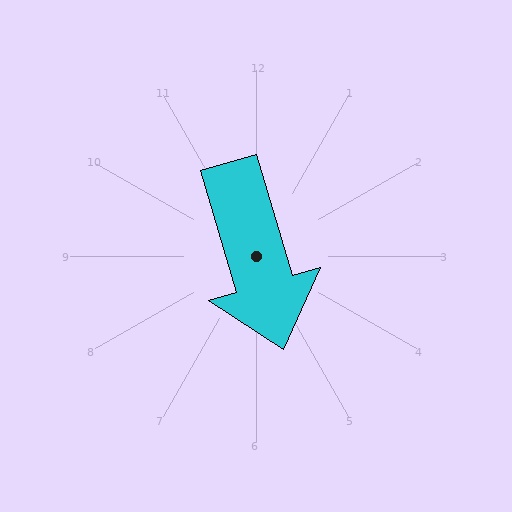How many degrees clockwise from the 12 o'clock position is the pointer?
Approximately 164 degrees.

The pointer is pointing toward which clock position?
Roughly 5 o'clock.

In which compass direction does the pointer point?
South.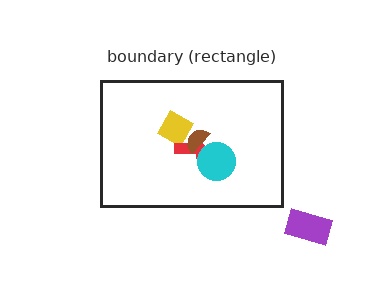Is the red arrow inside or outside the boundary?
Inside.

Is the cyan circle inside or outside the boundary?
Inside.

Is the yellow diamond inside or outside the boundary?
Inside.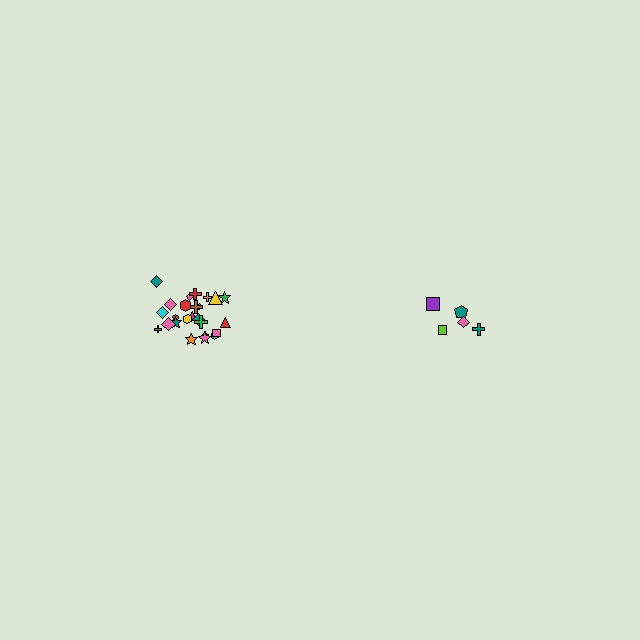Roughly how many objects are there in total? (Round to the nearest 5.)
Roughly 30 objects in total.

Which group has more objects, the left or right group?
The left group.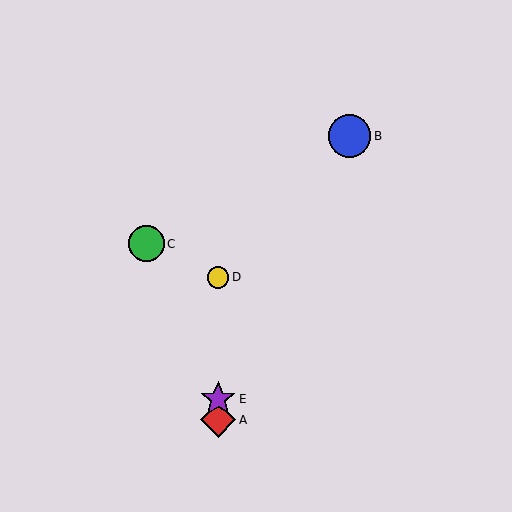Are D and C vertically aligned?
No, D is at x≈218 and C is at x≈146.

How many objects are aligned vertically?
3 objects (A, D, E) are aligned vertically.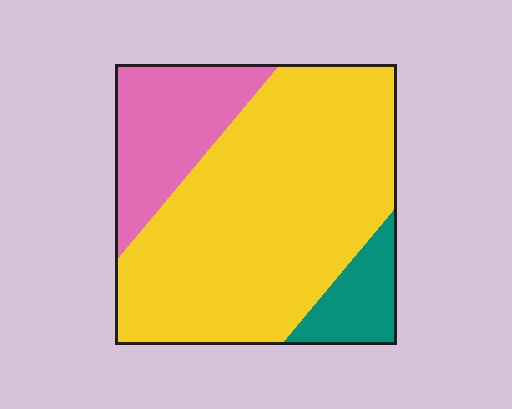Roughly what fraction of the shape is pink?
Pink takes up about one fifth (1/5) of the shape.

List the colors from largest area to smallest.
From largest to smallest: yellow, pink, teal.